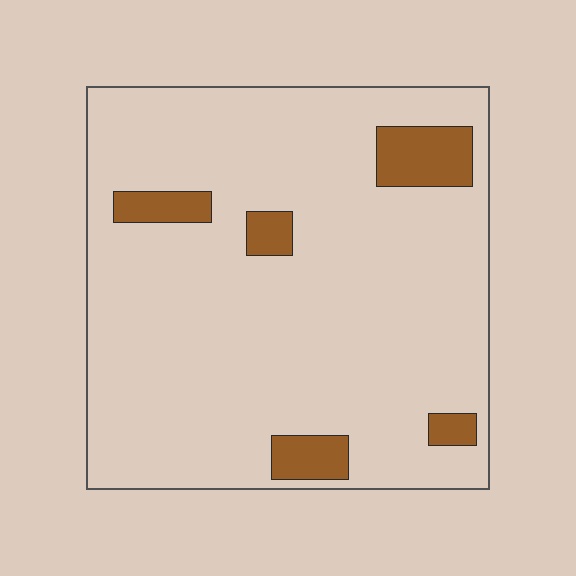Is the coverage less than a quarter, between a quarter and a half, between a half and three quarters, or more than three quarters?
Less than a quarter.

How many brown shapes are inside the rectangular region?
5.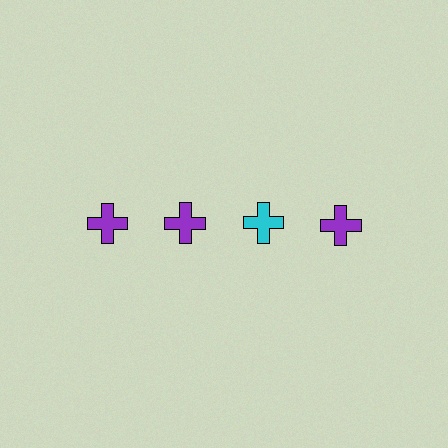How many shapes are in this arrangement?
There are 4 shapes arranged in a grid pattern.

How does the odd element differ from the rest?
It has a different color: cyan instead of purple.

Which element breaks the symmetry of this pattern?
The cyan cross in the top row, center column breaks the symmetry. All other shapes are purple crosses.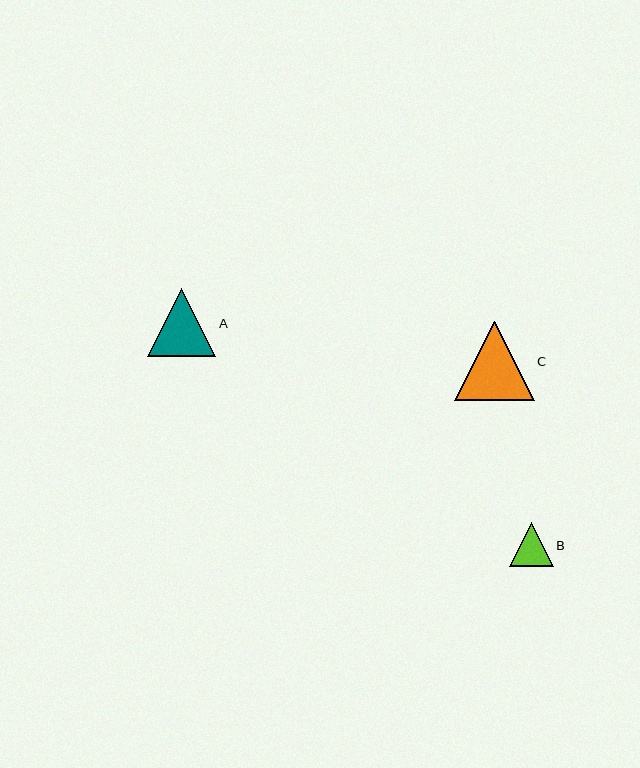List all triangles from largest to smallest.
From largest to smallest: C, A, B.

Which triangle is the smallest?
Triangle B is the smallest with a size of approximately 44 pixels.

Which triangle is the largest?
Triangle C is the largest with a size of approximately 80 pixels.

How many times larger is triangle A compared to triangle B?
Triangle A is approximately 1.5 times the size of triangle B.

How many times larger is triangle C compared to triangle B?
Triangle C is approximately 1.8 times the size of triangle B.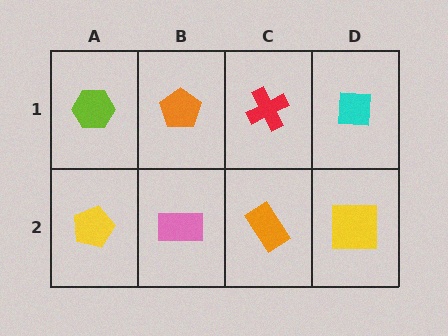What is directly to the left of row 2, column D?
An orange rectangle.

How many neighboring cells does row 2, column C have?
3.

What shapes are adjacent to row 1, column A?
A yellow pentagon (row 2, column A), an orange pentagon (row 1, column B).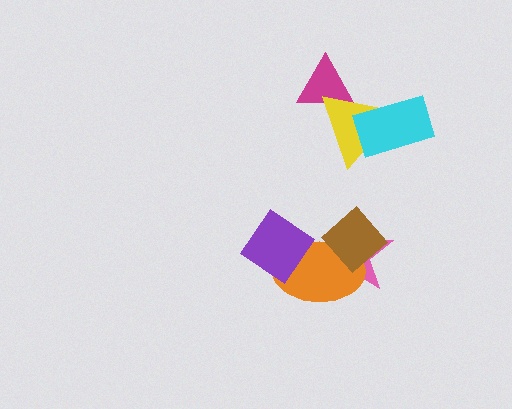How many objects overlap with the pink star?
2 objects overlap with the pink star.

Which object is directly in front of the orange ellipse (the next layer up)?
The purple diamond is directly in front of the orange ellipse.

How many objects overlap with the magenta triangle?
1 object overlaps with the magenta triangle.